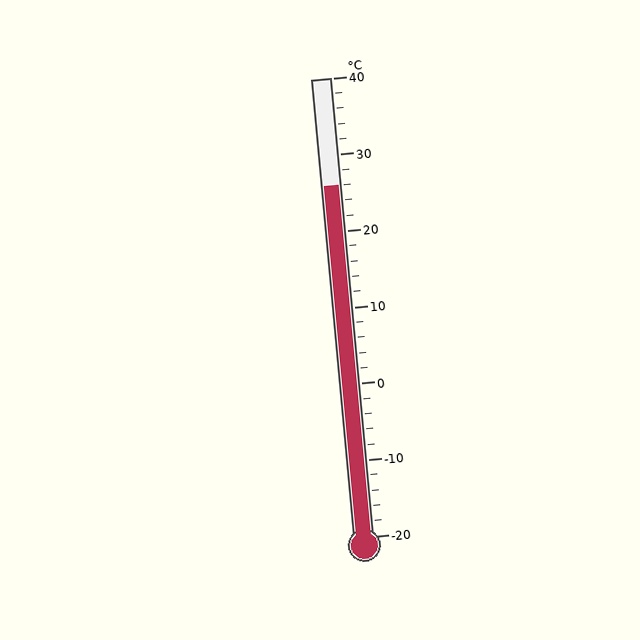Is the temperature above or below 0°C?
The temperature is above 0°C.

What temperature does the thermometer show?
The thermometer shows approximately 26°C.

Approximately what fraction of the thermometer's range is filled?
The thermometer is filled to approximately 75% of its range.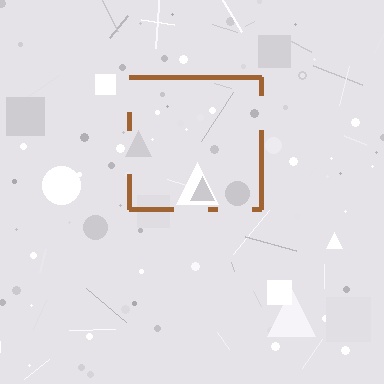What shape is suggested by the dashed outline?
The dashed outline suggests a square.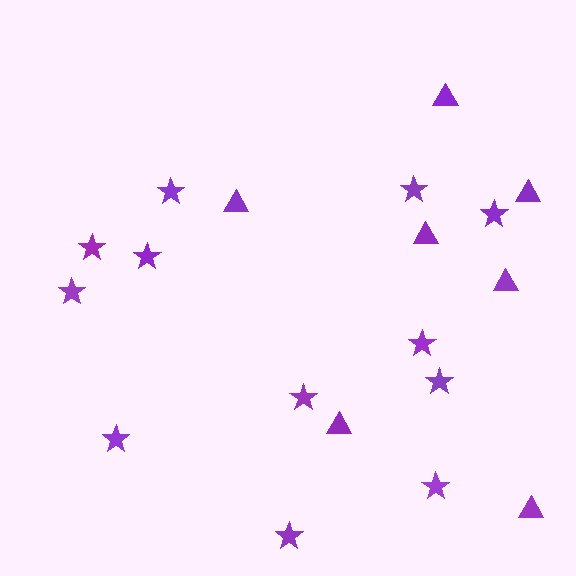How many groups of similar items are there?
There are 2 groups: one group of stars (12) and one group of triangles (7).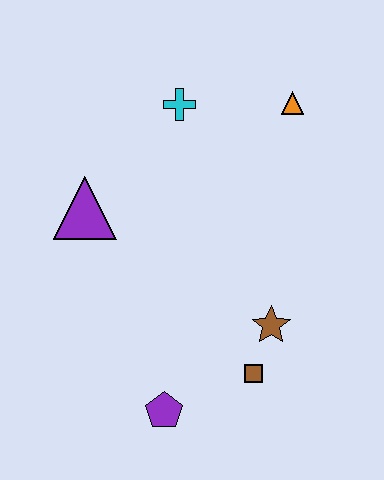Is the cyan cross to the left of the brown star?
Yes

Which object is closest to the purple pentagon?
The brown square is closest to the purple pentagon.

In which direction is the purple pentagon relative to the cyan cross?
The purple pentagon is below the cyan cross.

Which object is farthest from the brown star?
The cyan cross is farthest from the brown star.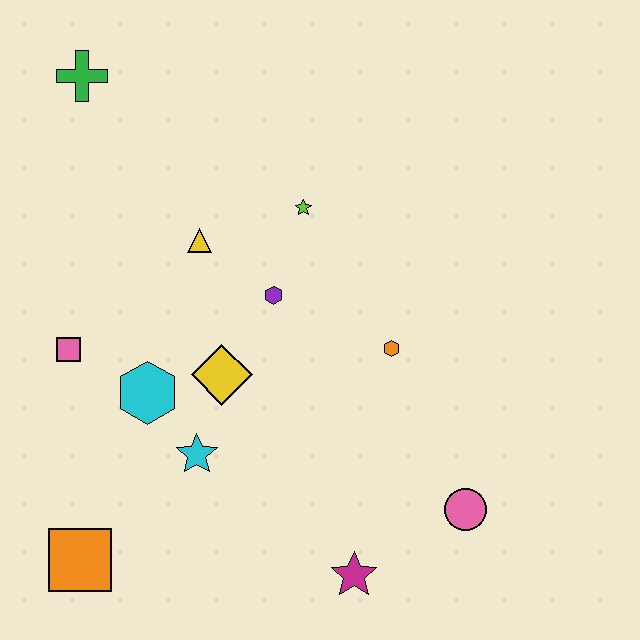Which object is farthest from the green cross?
The pink circle is farthest from the green cross.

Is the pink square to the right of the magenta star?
No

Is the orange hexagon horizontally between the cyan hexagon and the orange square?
No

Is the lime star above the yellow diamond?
Yes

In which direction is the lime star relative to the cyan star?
The lime star is above the cyan star.